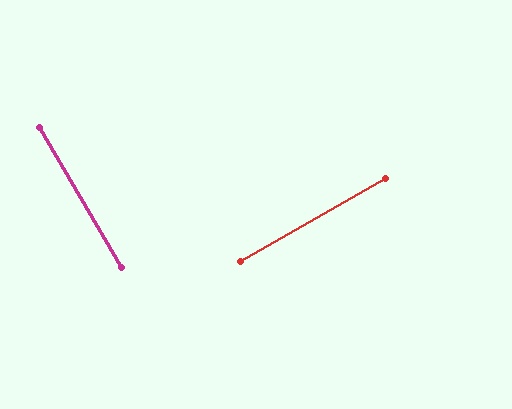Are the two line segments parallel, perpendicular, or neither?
Perpendicular — they meet at approximately 89°.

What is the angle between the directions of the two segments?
Approximately 89 degrees.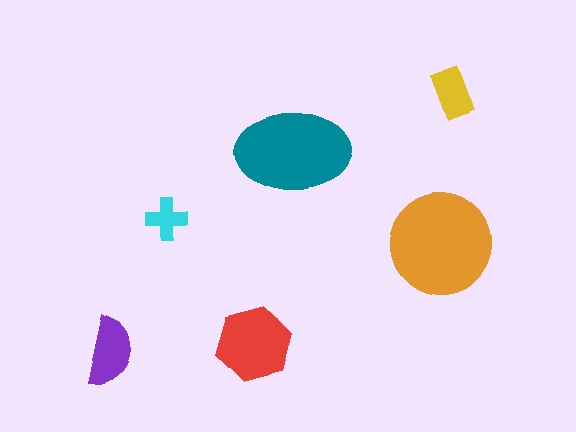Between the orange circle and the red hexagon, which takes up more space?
The orange circle.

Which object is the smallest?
The cyan cross.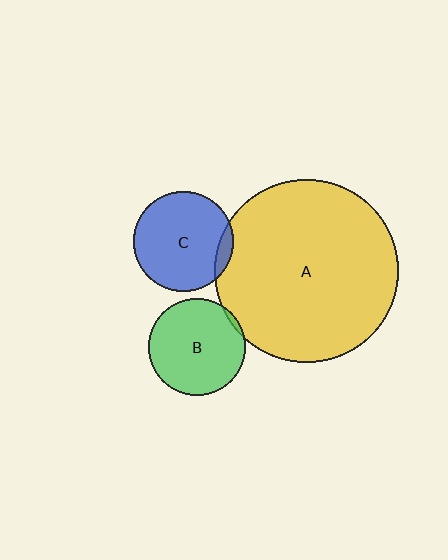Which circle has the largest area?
Circle A (yellow).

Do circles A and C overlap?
Yes.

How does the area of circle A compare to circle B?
Approximately 3.5 times.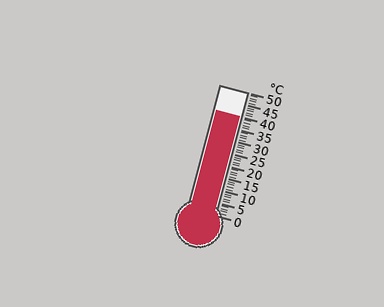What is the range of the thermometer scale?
The thermometer scale ranges from 0°C to 50°C.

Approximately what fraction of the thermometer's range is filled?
The thermometer is filled to approximately 80% of its range.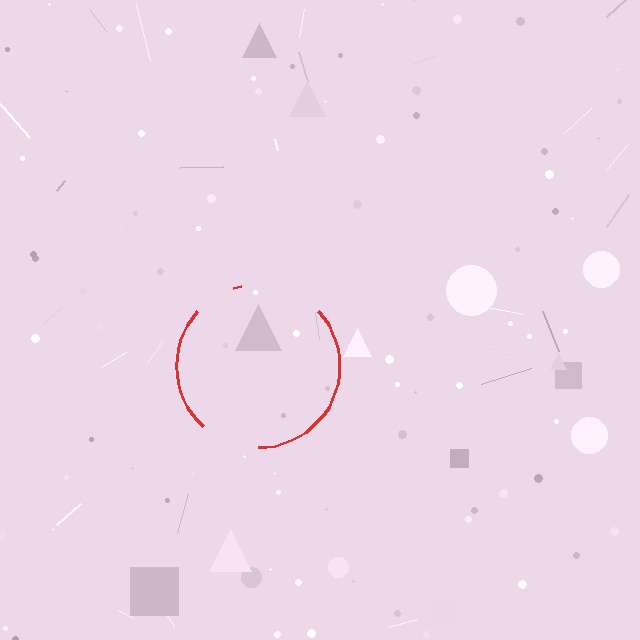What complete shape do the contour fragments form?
The contour fragments form a circle.